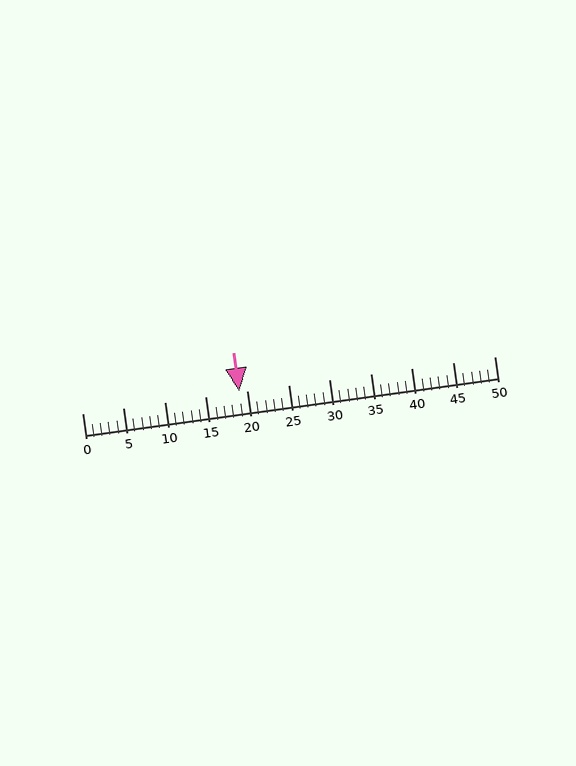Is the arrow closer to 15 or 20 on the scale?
The arrow is closer to 20.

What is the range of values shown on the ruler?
The ruler shows values from 0 to 50.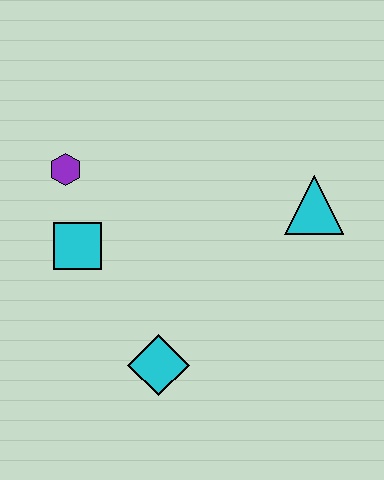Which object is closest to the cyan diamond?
The cyan square is closest to the cyan diamond.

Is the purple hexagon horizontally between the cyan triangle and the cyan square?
No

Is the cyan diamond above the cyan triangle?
No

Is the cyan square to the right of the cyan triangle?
No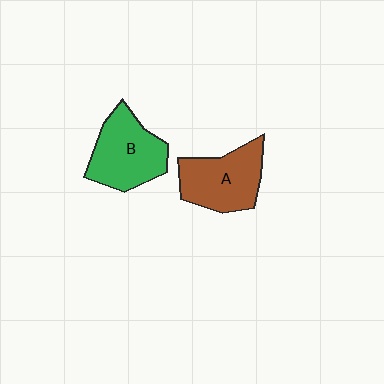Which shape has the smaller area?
Shape A (brown).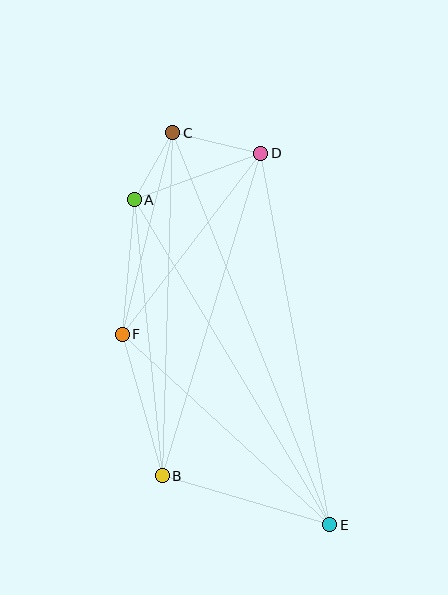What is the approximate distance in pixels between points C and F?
The distance between C and F is approximately 208 pixels.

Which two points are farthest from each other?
Points C and E are farthest from each other.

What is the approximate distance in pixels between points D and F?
The distance between D and F is approximately 228 pixels.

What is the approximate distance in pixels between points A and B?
The distance between A and B is approximately 277 pixels.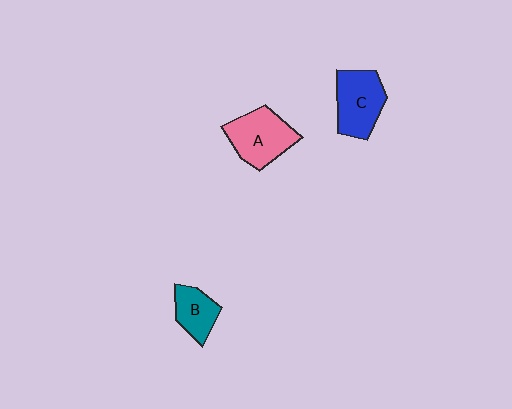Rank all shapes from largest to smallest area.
From largest to smallest: A (pink), C (blue), B (teal).